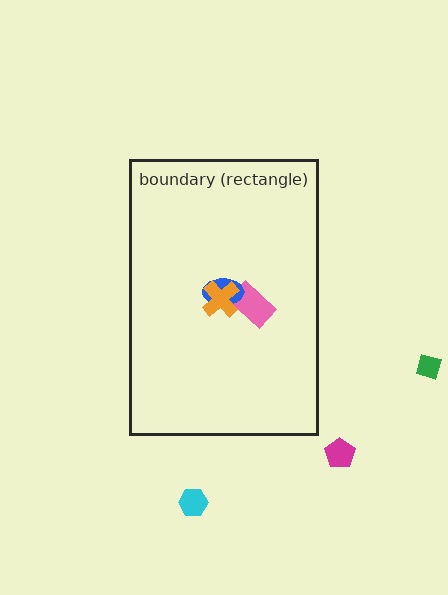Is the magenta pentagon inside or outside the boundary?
Outside.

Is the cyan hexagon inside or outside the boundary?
Outside.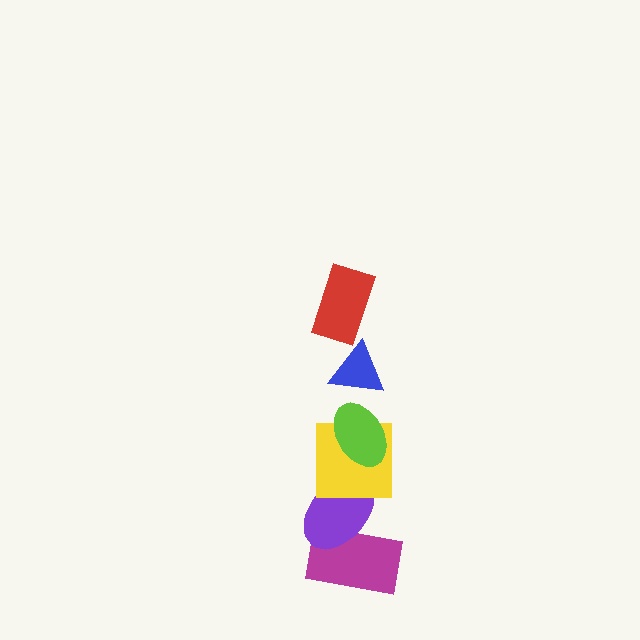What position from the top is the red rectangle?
The red rectangle is 1st from the top.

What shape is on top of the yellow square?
The lime ellipse is on top of the yellow square.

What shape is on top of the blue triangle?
The red rectangle is on top of the blue triangle.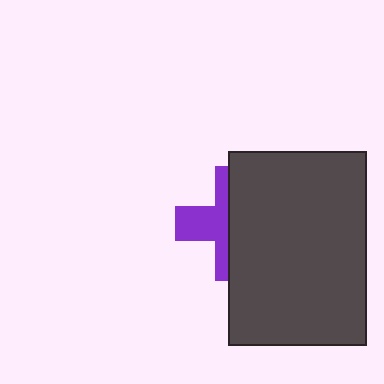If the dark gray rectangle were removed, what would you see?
You would see the complete purple cross.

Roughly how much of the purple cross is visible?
A small part of it is visible (roughly 42%).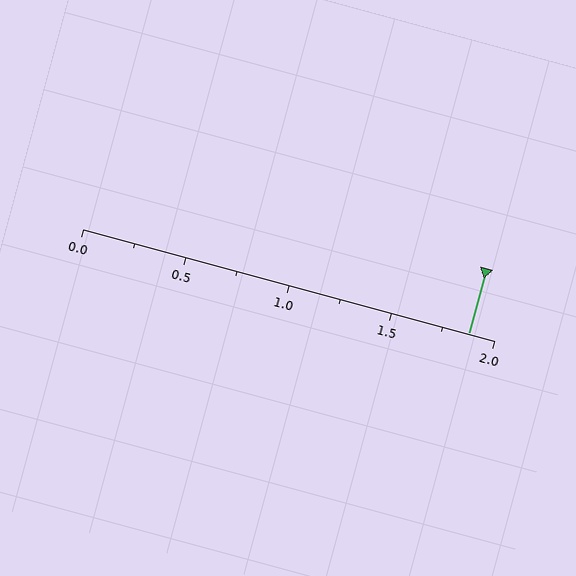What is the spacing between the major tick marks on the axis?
The major ticks are spaced 0.5 apart.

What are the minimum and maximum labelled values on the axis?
The axis runs from 0.0 to 2.0.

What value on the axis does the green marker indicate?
The marker indicates approximately 1.88.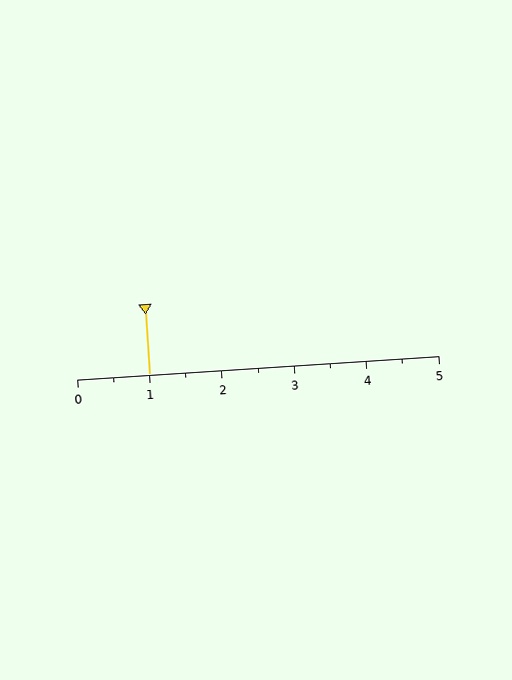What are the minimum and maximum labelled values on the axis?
The axis runs from 0 to 5.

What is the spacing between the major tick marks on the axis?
The major ticks are spaced 1 apart.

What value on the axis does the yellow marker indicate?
The marker indicates approximately 1.